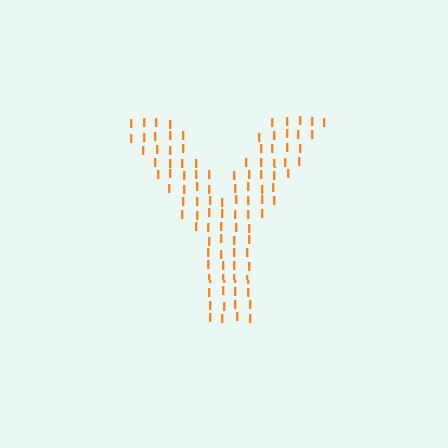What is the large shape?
The large shape is the letter Y.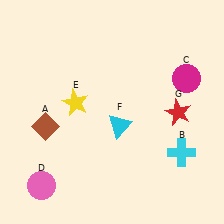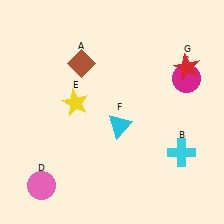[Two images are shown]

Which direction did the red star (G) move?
The red star (G) moved up.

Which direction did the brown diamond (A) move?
The brown diamond (A) moved up.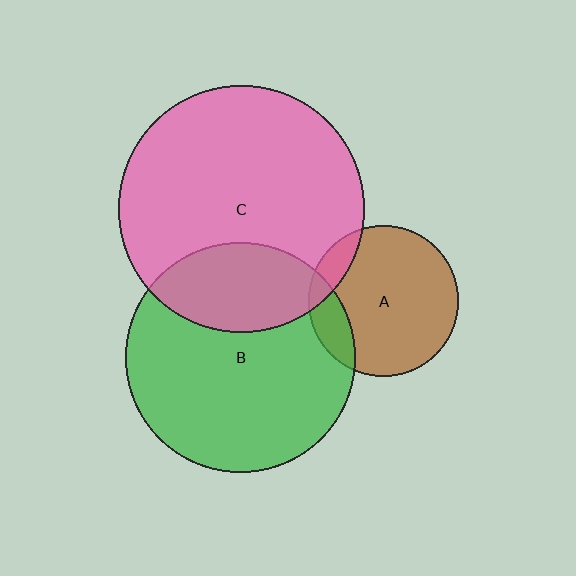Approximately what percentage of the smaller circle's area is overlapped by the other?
Approximately 30%.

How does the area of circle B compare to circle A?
Approximately 2.3 times.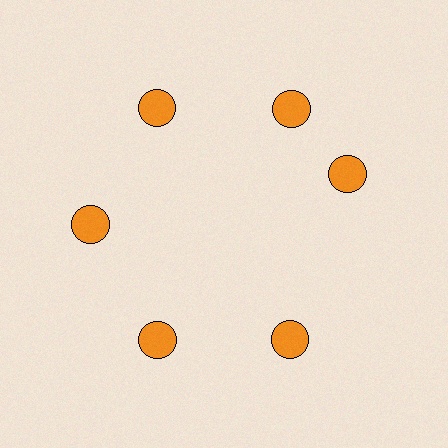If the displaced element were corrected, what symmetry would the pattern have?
It would have 6-fold rotational symmetry — the pattern would map onto itself every 60 degrees.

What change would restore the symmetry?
The symmetry would be restored by rotating it back into even spacing with its neighbors so that all 6 circles sit at equal angles and equal distance from the center.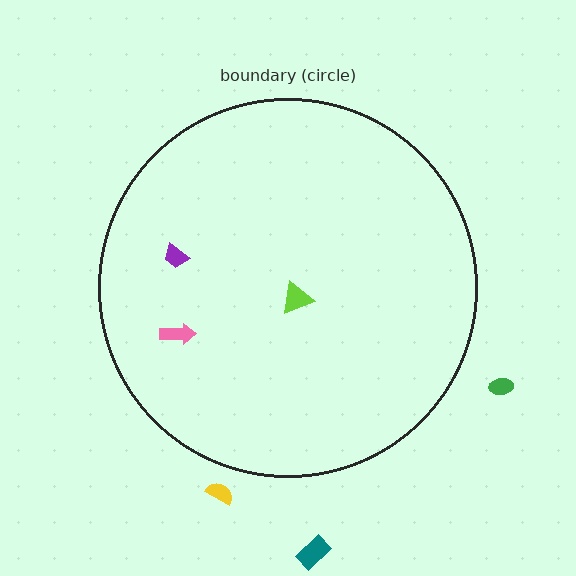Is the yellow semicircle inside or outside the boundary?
Outside.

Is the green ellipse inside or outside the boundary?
Outside.